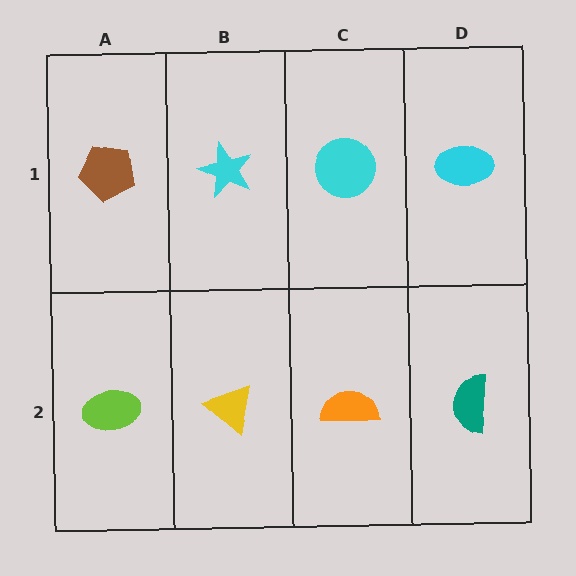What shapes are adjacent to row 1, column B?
A yellow triangle (row 2, column B), a brown pentagon (row 1, column A), a cyan circle (row 1, column C).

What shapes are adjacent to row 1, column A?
A lime ellipse (row 2, column A), a cyan star (row 1, column B).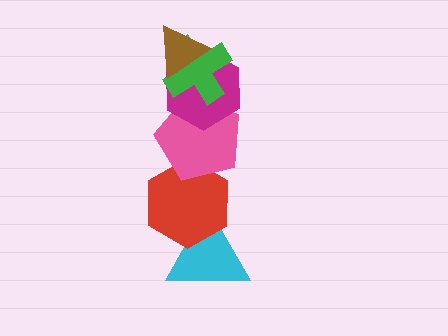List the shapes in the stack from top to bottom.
From top to bottom: the brown triangle, the green cross, the magenta hexagon, the pink pentagon, the red hexagon, the cyan triangle.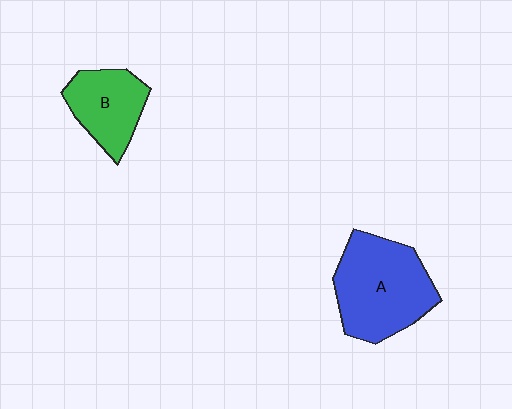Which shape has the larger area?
Shape A (blue).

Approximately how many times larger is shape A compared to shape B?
Approximately 1.6 times.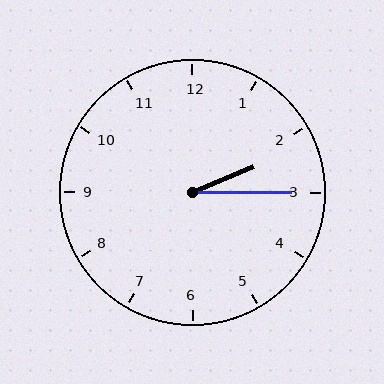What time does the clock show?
2:15.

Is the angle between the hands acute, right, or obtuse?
It is acute.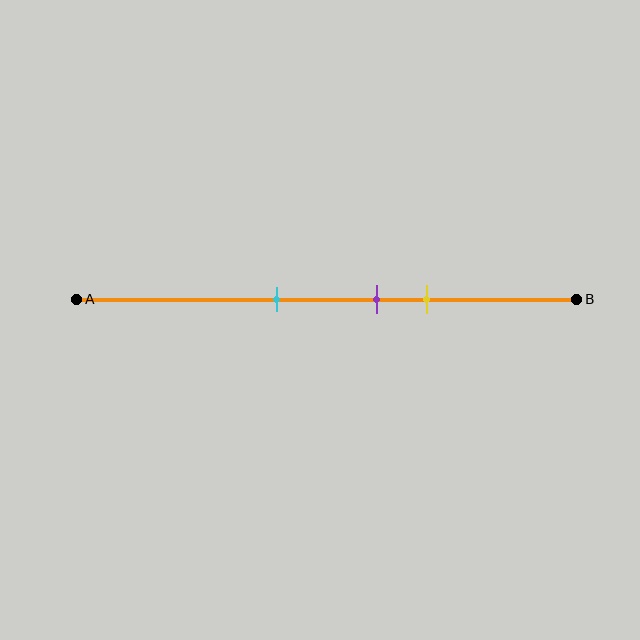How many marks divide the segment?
There are 3 marks dividing the segment.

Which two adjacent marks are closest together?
The purple and yellow marks are the closest adjacent pair.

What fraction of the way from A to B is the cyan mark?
The cyan mark is approximately 40% (0.4) of the way from A to B.